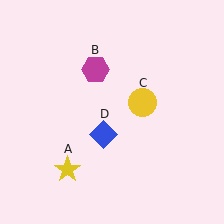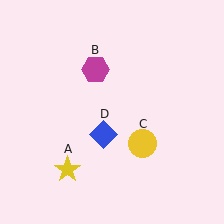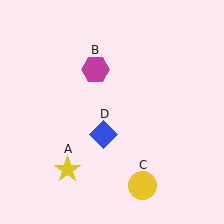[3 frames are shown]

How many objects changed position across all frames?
1 object changed position: yellow circle (object C).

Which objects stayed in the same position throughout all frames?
Yellow star (object A) and magenta hexagon (object B) and blue diamond (object D) remained stationary.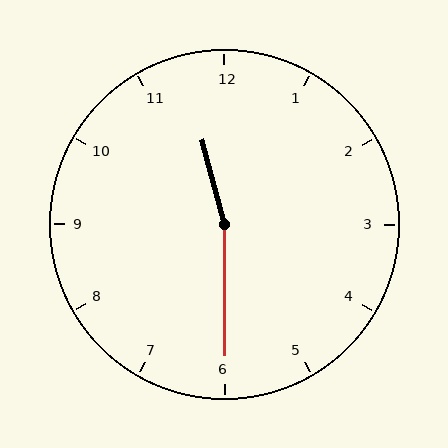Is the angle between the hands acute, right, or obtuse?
It is obtuse.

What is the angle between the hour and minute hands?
Approximately 165 degrees.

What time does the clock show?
11:30.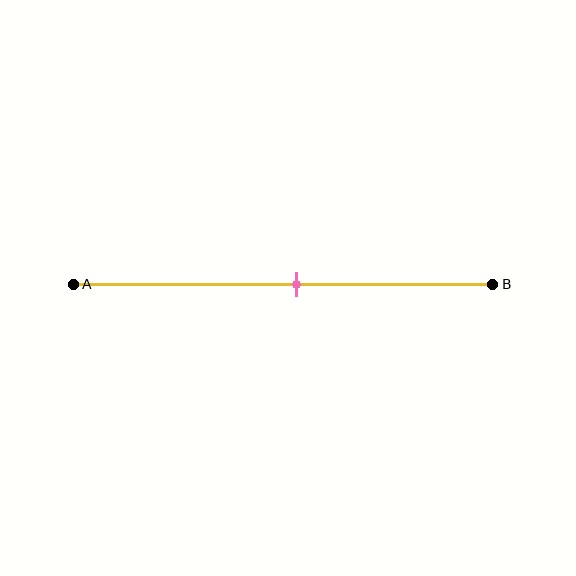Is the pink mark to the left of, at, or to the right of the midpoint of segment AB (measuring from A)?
The pink mark is to the right of the midpoint of segment AB.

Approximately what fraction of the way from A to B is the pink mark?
The pink mark is approximately 55% of the way from A to B.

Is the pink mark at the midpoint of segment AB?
No, the mark is at about 55% from A, not at the 50% midpoint.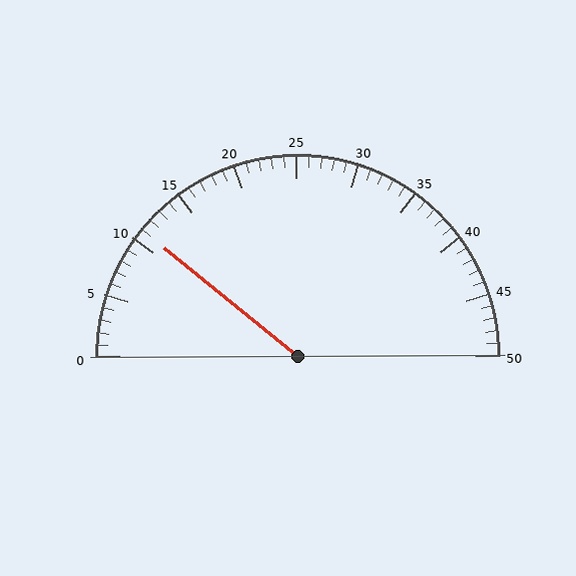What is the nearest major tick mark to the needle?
The nearest major tick mark is 10.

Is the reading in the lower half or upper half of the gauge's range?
The reading is in the lower half of the range (0 to 50).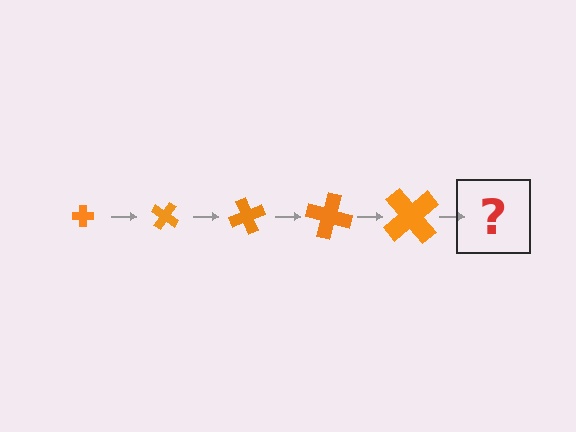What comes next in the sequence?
The next element should be a cross, larger than the previous one and rotated 175 degrees from the start.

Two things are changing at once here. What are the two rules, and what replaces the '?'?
The two rules are that the cross grows larger each step and it rotates 35 degrees each step. The '?' should be a cross, larger than the previous one and rotated 175 degrees from the start.